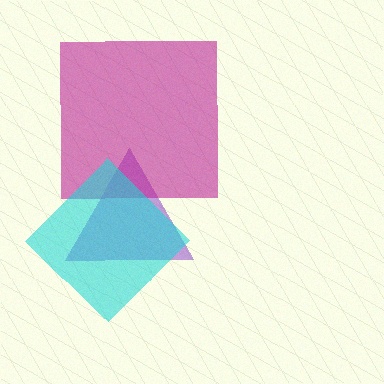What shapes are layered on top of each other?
The layered shapes are: a purple triangle, a magenta square, a cyan diamond.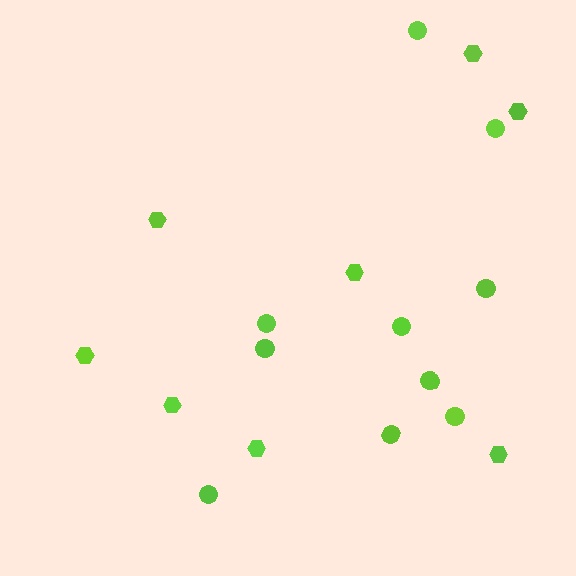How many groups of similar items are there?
There are 2 groups: one group of circles (10) and one group of hexagons (8).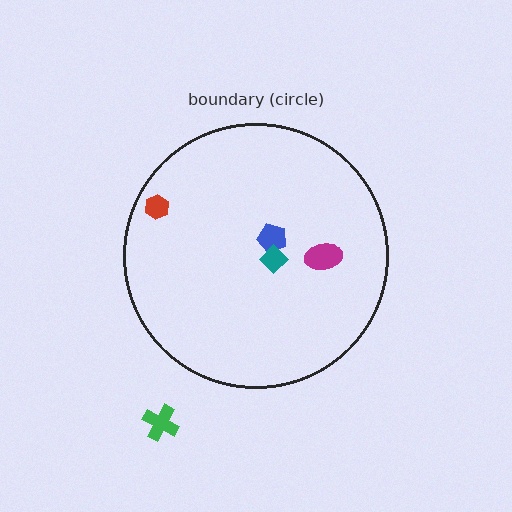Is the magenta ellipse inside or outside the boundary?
Inside.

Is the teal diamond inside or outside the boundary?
Inside.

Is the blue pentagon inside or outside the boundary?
Inside.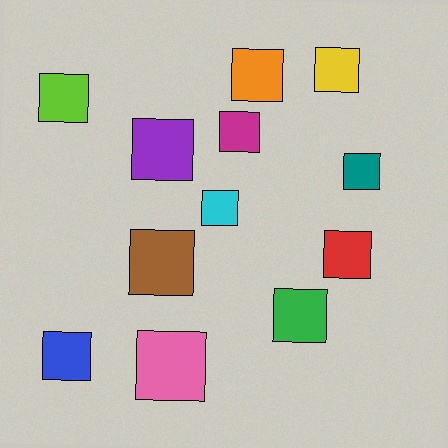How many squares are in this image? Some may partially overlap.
There are 12 squares.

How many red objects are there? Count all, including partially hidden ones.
There is 1 red object.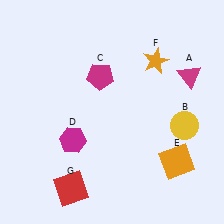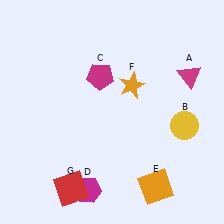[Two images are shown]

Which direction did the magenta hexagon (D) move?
The magenta hexagon (D) moved down.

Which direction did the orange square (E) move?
The orange square (E) moved down.